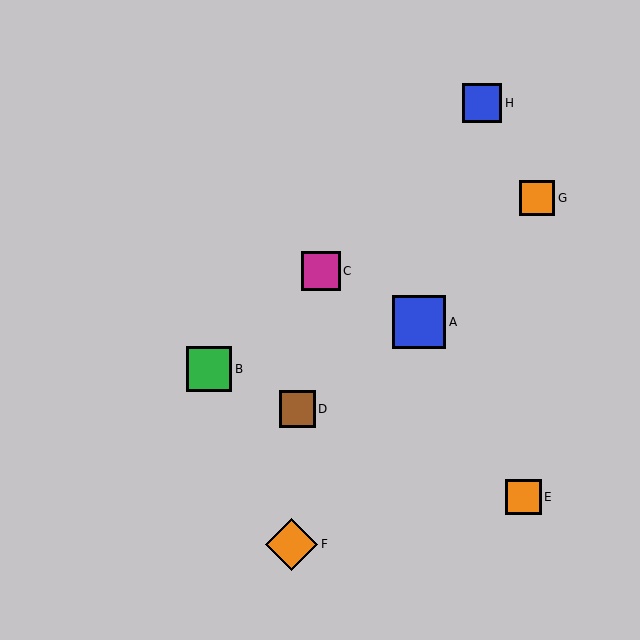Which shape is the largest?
The blue square (labeled A) is the largest.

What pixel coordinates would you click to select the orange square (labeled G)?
Click at (537, 198) to select the orange square G.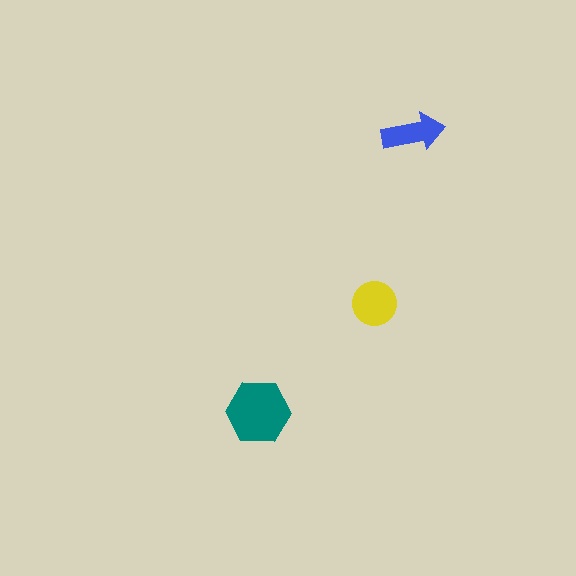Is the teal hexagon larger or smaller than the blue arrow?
Larger.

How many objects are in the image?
There are 3 objects in the image.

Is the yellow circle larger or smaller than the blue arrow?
Larger.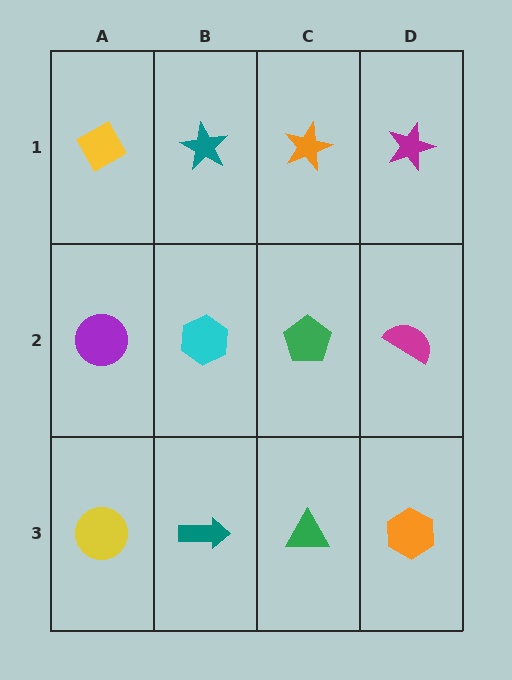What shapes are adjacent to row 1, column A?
A purple circle (row 2, column A), a teal star (row 1, column B).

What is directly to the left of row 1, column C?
A teal star.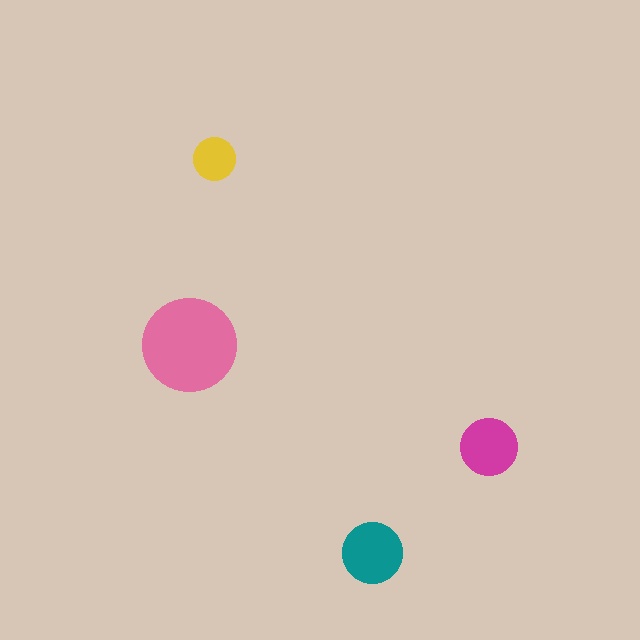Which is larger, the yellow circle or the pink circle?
The pink one.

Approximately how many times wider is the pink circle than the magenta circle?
About 1.5 times wider.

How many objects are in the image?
There are 4 objects in the image.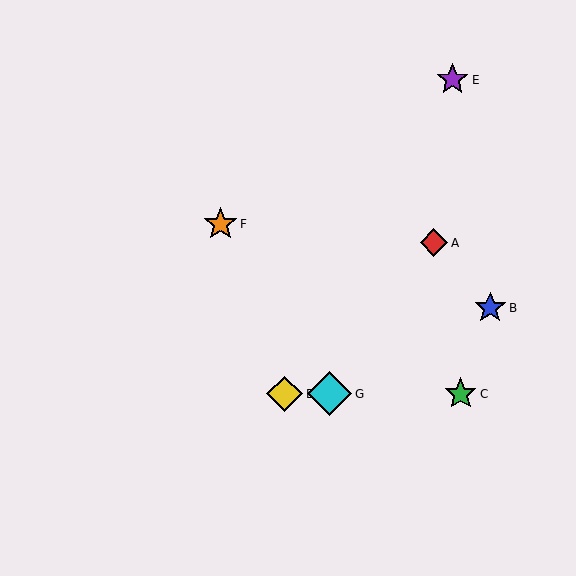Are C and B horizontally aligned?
No, C is at y≈394 and B is at y≈308.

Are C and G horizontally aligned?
Yes, both are at y≈394.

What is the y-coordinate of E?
Object E is at y≈80.